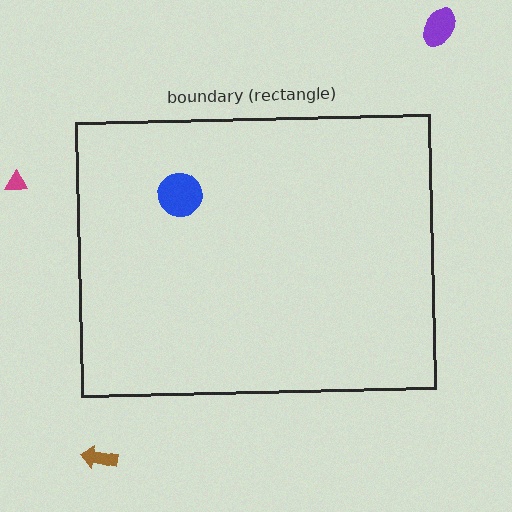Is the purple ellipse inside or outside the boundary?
Outside.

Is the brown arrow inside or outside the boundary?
Outside.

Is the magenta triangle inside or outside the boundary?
Outside.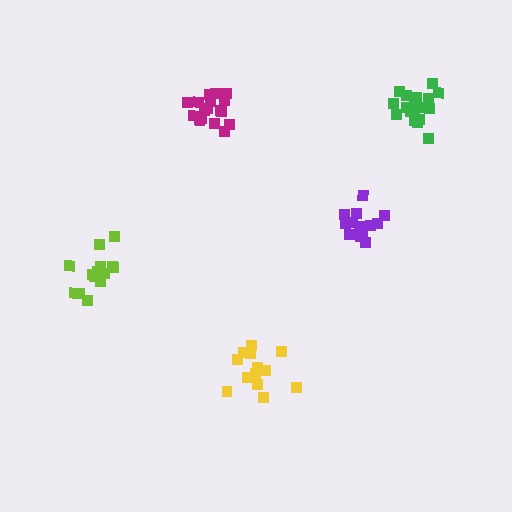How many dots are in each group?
Group 1: 14 dots, Group 2: 17 dots, Group 3: 20 dots, Group 4: 14 dots, Group 5: 14 dots (79 total).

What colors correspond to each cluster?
The clusters are colored: yellow, magenta, green, purple, lime.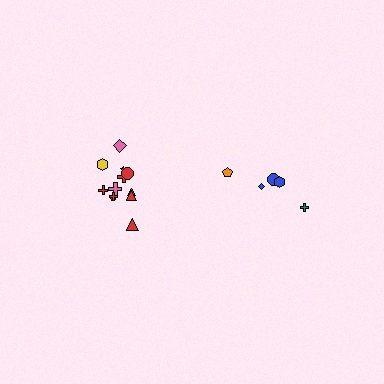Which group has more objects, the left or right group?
The left group.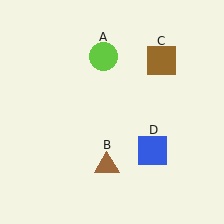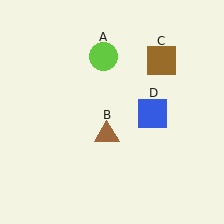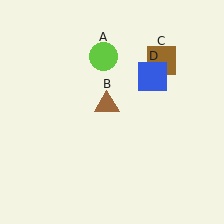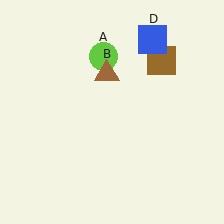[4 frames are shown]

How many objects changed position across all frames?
2 objects changed position: brown triangle (object B), blue square (object D).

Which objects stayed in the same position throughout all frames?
Lime circle (object A) and brown square (object C) remained stationary.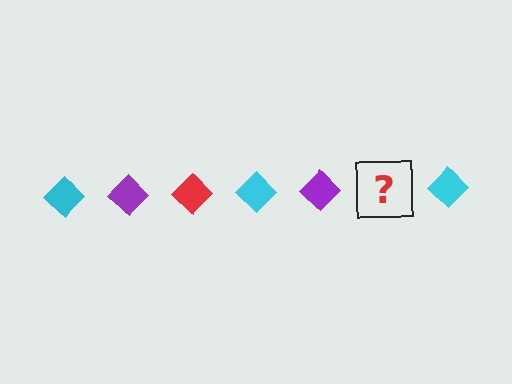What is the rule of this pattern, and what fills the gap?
The rule is that the pattern cycles through cyan, purple, red diamonds. The gap should be filled with a red diamond.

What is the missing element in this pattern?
The missing element is a red diamond.